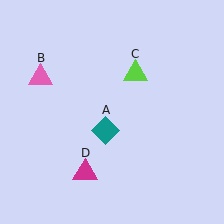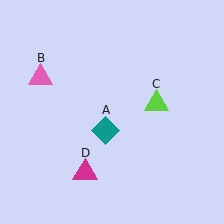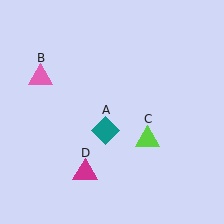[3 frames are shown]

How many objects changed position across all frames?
1 object changed position: lime triangle (object C).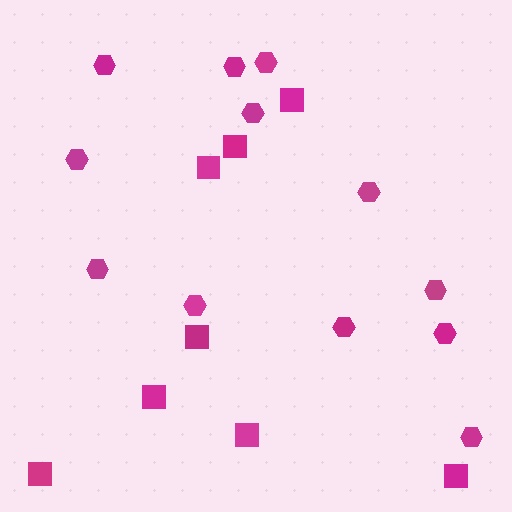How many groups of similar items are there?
There are 2 groups: one group of squares (8) and one group of hexagons (12).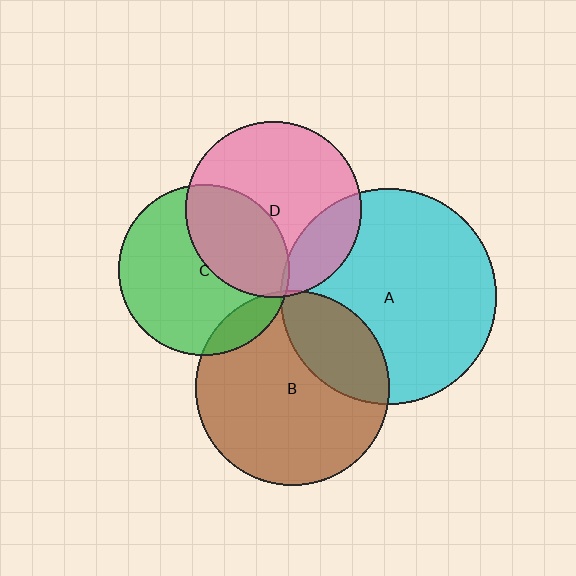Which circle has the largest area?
Circle A (cyan).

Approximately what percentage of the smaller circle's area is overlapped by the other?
Approximately 20%.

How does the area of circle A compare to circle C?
Approximately 1.6 times.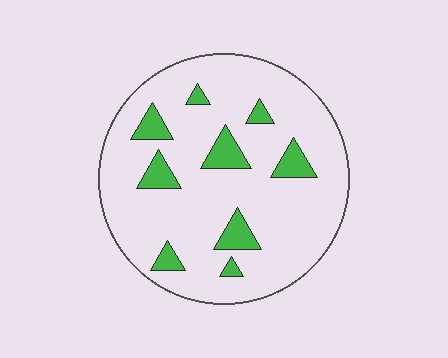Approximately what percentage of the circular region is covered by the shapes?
Approximately 15%.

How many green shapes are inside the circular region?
9.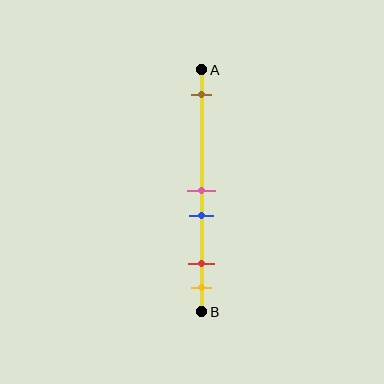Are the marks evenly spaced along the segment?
No, the marks are not evenly spaced.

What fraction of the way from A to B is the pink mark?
The pink mark is approximately 50% (0.5) of the way from A to B.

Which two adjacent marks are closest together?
The pink and blue marks are the closest adjacent pair.